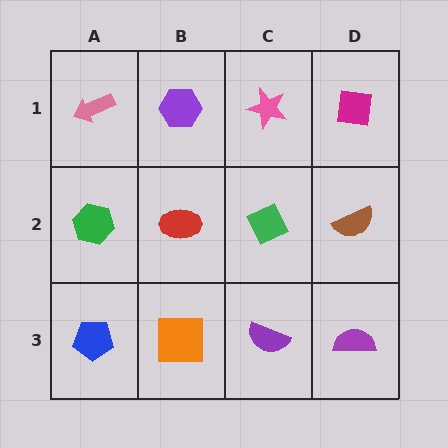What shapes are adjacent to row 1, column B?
A red ellipse (row 2, column B), a pink arrow (row 1, column A), a pink star (row 1, column C).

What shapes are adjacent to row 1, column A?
A green hexagon (row 2, column A), a purple hexagon (row 1, column B).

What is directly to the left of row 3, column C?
An orange square.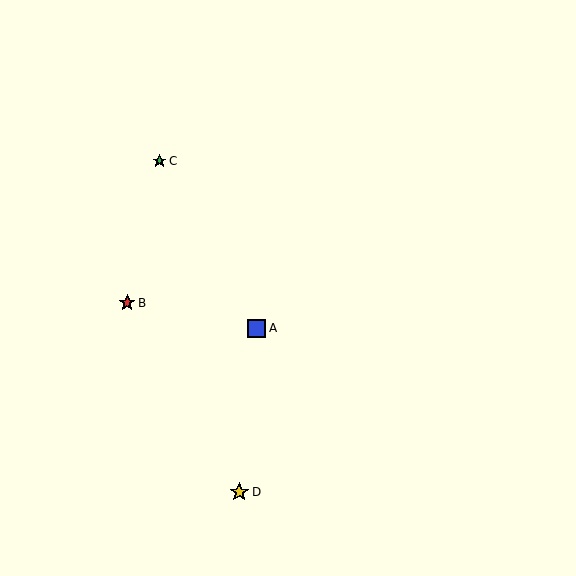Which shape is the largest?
The yellow star (labeled D) is the largest.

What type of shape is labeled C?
Shape C is a green star.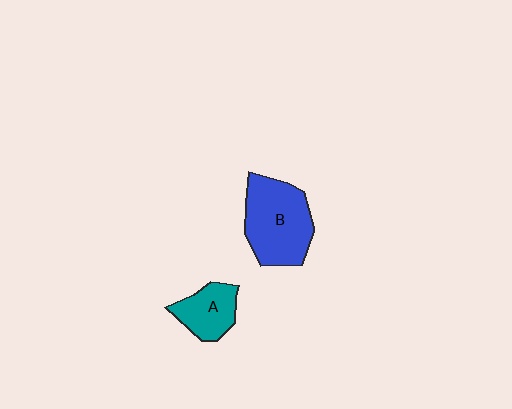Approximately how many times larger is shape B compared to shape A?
Approximately 1.9 times.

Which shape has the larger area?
Shape B (blue).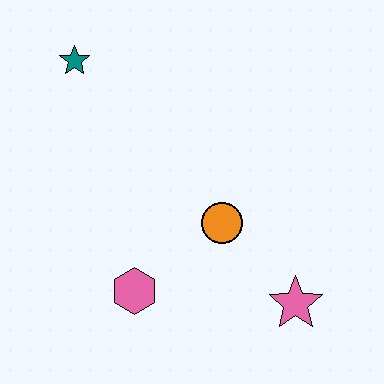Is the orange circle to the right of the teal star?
Yes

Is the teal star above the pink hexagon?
Yes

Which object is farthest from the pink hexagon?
The teal star is farthest from the pink hexagon.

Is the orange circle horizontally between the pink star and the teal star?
Yes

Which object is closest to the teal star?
The orange circle is closest to the teal star.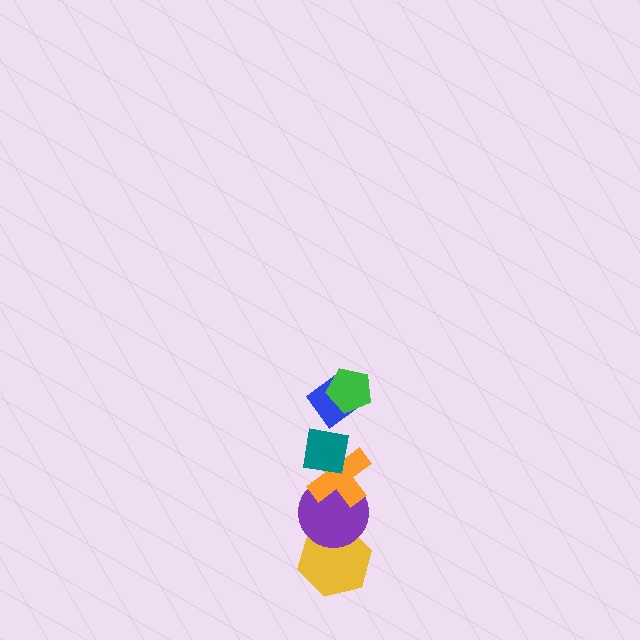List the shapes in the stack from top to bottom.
From top to bottom: the green pentagon, the blue diamond, the teal square, the orange cross, the purple circle, the yellow hexagon.